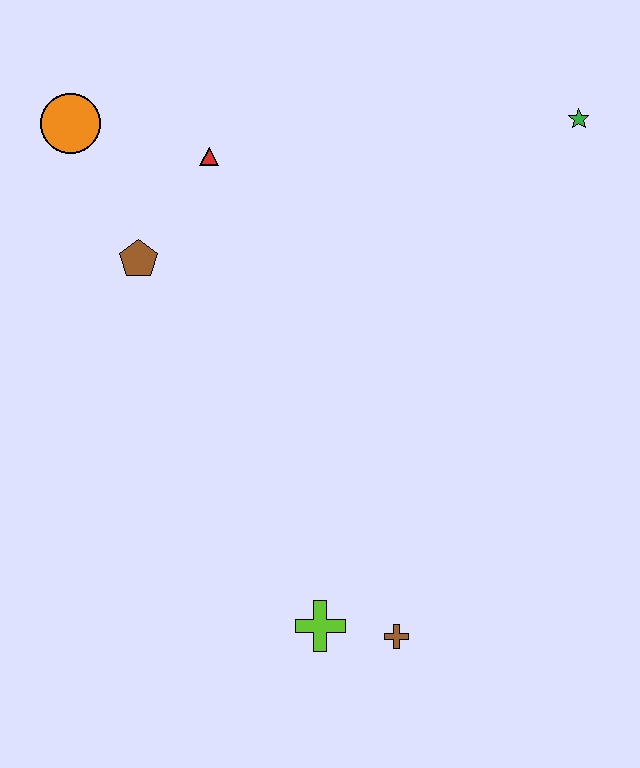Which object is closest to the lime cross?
The brown cross is closest to the lime cross.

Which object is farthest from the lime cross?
The green star is farthest from the lime cross.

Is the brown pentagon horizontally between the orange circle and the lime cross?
Yes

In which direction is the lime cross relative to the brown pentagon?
The lime cross is below the brown pentagon.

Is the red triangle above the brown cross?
Yes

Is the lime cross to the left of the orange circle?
No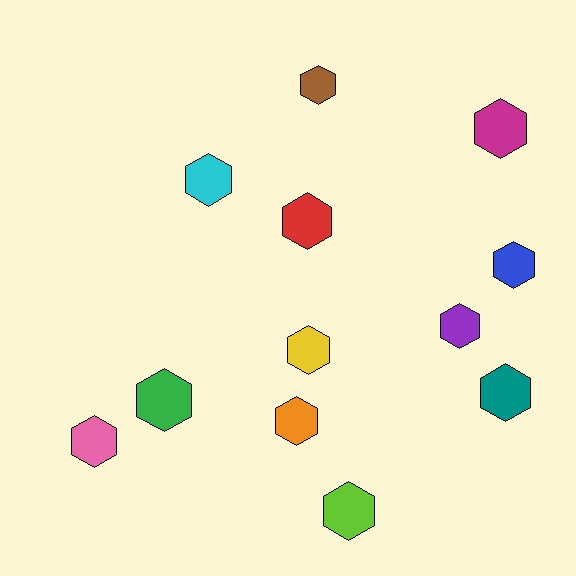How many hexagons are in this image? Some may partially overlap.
There are 12 hexagons.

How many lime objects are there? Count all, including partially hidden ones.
There is 1 lime object.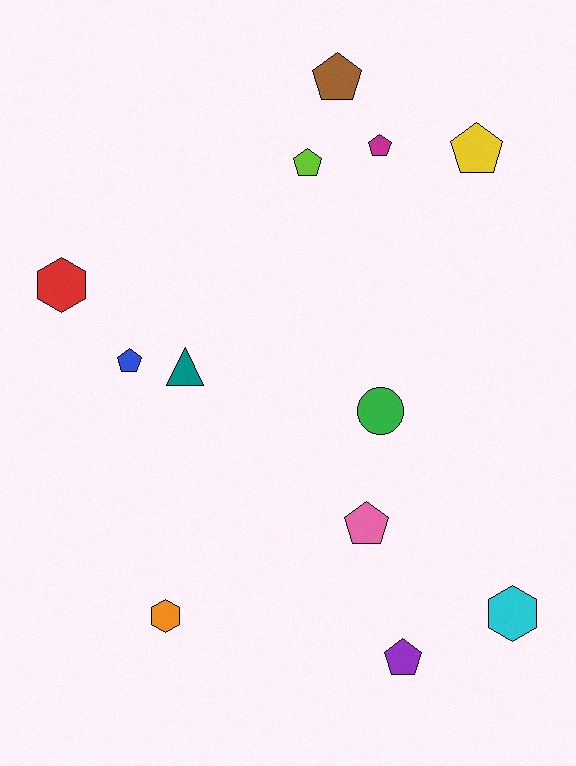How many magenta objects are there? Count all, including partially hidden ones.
There is 1 magenta object.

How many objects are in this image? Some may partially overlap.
There are 12 objects.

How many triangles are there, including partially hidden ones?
There is 1 triangle.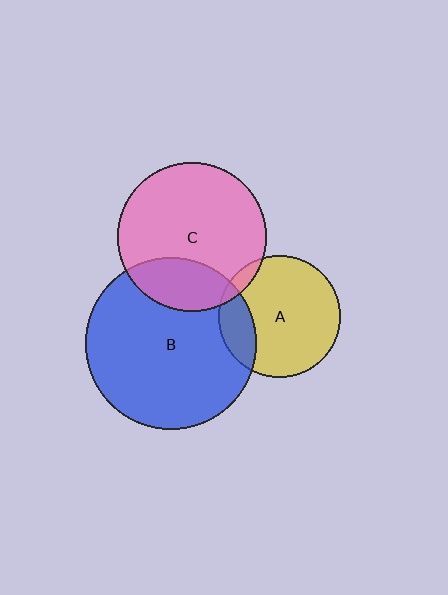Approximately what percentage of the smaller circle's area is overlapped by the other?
Approximately 20%.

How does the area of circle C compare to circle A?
Approximately 1.5 times.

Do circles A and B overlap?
Yes.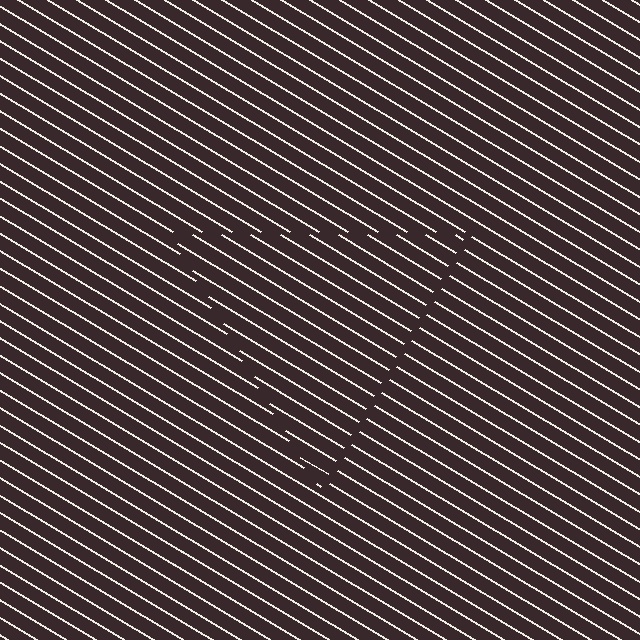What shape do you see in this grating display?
An illusory triangle. The interior of the shape contains the same grating, shifted by half a period — the contour is defined by the phase discontinuity where line-ends from the inner and outer gratings abut.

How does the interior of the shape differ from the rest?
The interior of the shape contains the same grating, shifted by half a period — the contour is defined by the phase discontinuity where line-ends from the inner and outer gratings abut.